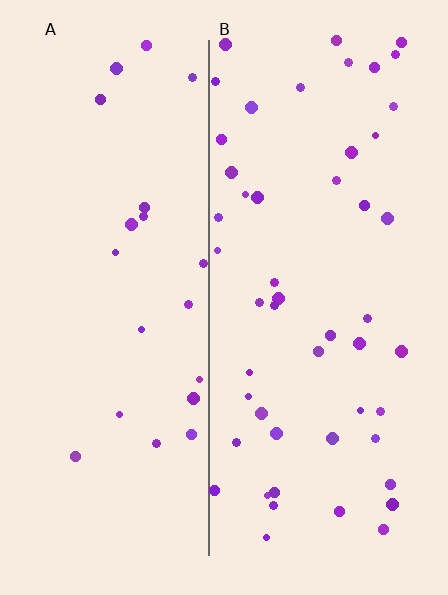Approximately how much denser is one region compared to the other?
Approximately 2.4× — region B over region A.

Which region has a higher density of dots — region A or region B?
B (the right).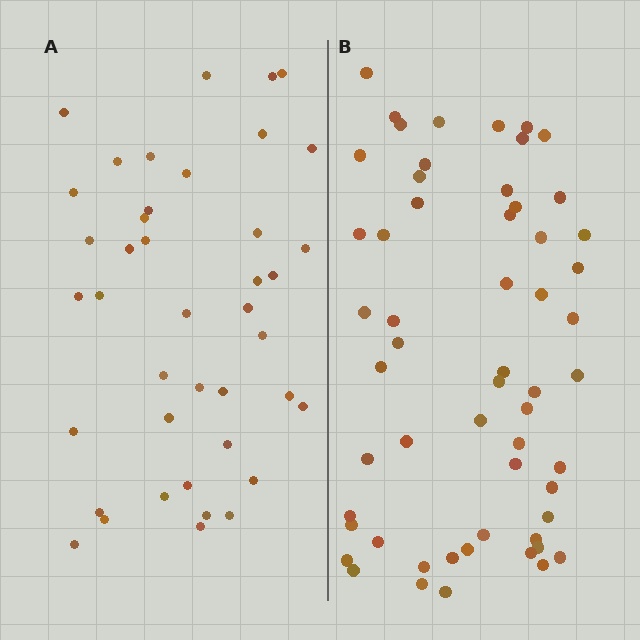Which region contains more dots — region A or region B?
Region B (the right region) has more dots.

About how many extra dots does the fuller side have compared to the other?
Region B has approximately 15 more dots than region A.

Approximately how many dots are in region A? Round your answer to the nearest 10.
About 40 dots. (The exact count is 41, which rounds to 40.)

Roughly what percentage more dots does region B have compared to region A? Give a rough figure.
About 40% more.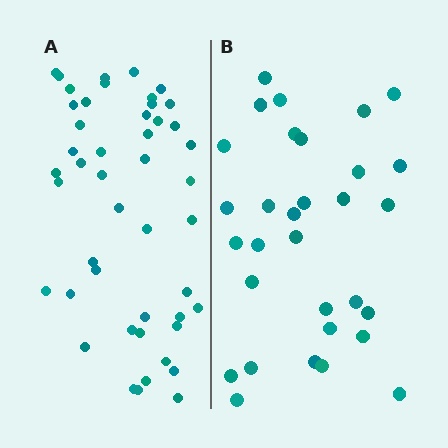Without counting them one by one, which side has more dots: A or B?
Region A (the left region) has more dots.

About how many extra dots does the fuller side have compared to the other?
Region A has approximately 15 more dots than region B.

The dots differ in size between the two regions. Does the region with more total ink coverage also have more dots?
No. Region B has more total ink coverage because its dots are larger, but region A actually contains more individual dots. Total area can be misleading — the number of items is what matters here.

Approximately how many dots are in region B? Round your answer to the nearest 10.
About 30 dots. (The exact count is 31, which rounds to 30.)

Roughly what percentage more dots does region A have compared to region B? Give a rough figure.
About 50% more.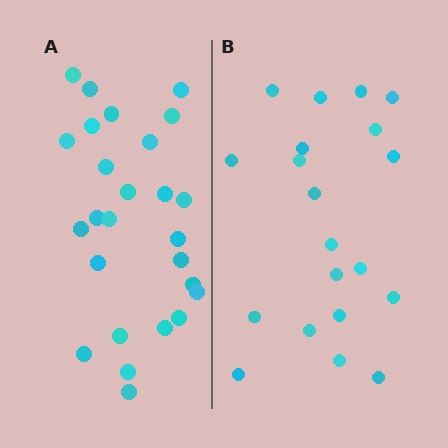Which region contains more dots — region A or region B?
Region A (the left region) has more dots.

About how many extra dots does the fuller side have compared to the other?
Region A has about 6 more dots than region B.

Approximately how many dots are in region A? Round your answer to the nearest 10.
About 30 dots. (The exact count is 26, which rounds to 30.)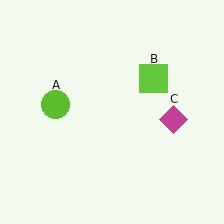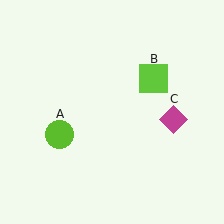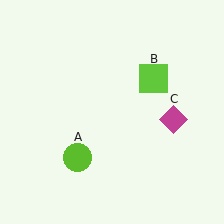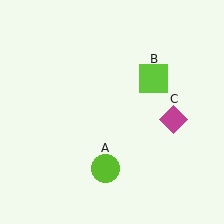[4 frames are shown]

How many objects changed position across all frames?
1 object changed position: lime circle (object A).